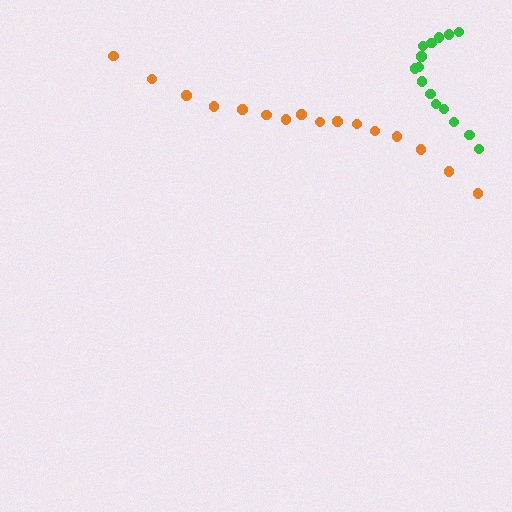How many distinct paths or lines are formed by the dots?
There are 2 distinct paths.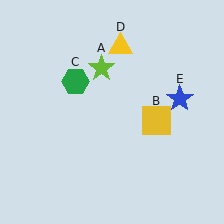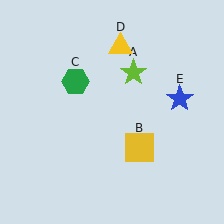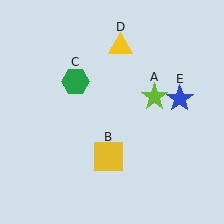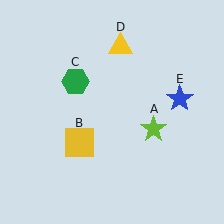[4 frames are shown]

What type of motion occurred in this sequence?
The lime star (object A), yellow square (object B) rotated clockwise around the center of the scene.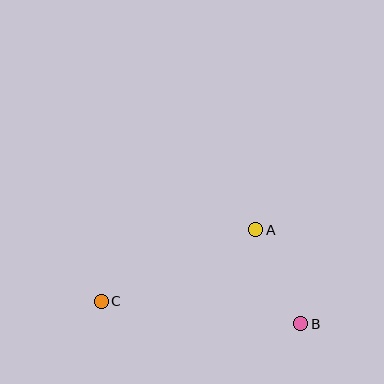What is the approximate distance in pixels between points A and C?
The distance between A and C is approximately 170 pixels.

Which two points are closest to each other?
Points A and B are closest to each other.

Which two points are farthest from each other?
Points B and C are farthest from each other.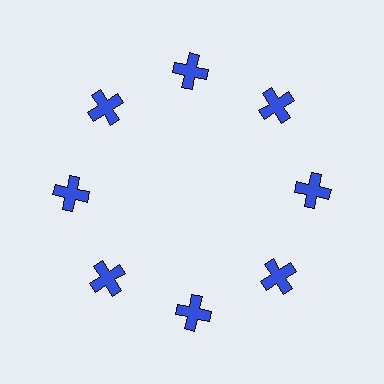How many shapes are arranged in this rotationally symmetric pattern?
There are 8 shapes, arranged in 8 groups of 1.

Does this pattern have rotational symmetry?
Yes, this pattern has 8-fold rotational symmetry. It looks the same after rotating 45 degrees around the center.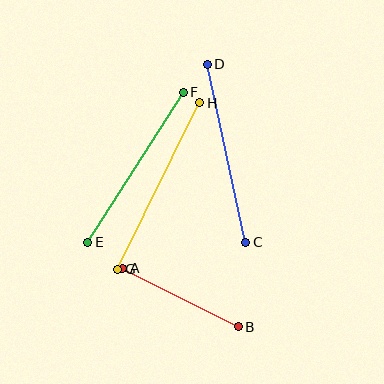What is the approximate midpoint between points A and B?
The midpoint is at approximately (180, 297) pixels.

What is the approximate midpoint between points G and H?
The midpoint is at approximately (159, 186) pixels.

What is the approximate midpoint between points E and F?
The midpoint is at approximately (136, 167) pixels.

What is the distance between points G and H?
The distance is approximately 186 pixels.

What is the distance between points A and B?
The distance is approximately 129 pixels.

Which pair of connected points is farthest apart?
Points G and H are farthest apart.